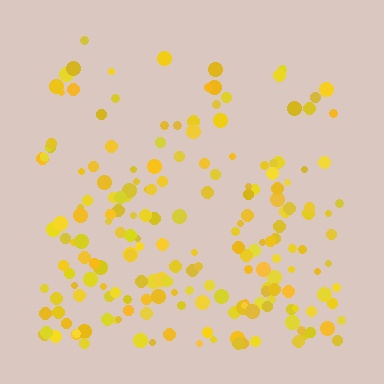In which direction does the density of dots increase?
From top to bottom, with the bottom side densest.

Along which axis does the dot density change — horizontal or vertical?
Vertical.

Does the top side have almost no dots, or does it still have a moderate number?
Still a moderate number, just noticeably fewer than the bottom.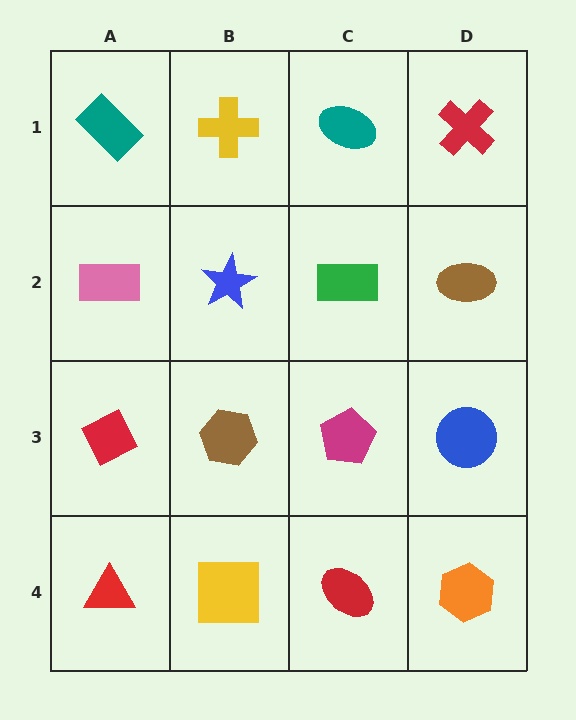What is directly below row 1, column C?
A green rectangle.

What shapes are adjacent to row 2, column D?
A red cross (row 1, column D), a blue circle (row 3, column D), a green rectangle (row 2, column C).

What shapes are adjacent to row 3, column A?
A pink rectangle (row 2, column A), a red triangle (row 4, column A), a brown hexagon (row 3, column B).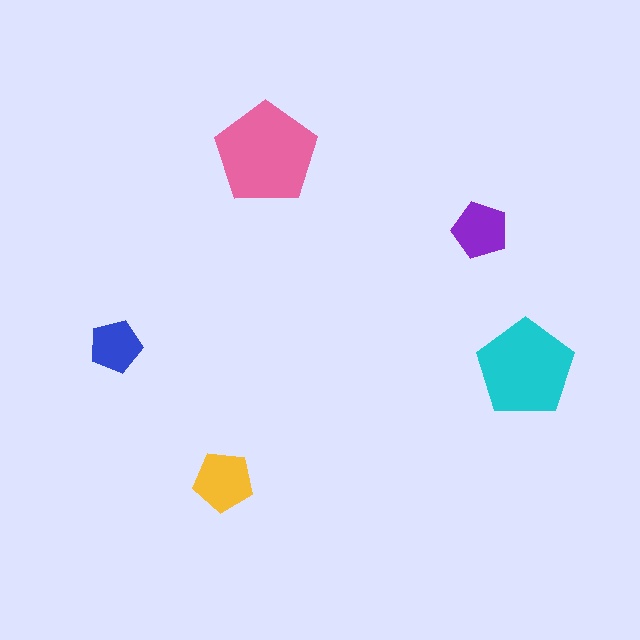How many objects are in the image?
There are 5 objects in the image.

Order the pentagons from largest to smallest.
the pink one, the cyan one, the yellow one, the purple one, the blue one.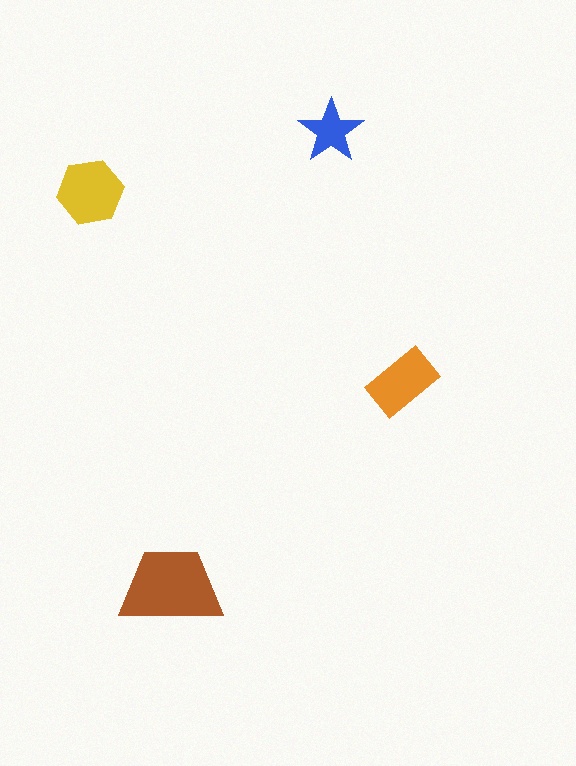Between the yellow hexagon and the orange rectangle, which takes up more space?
The yellow hexagon.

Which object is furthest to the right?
The orange rectangle is rightmost.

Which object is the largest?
The brown trapezoid.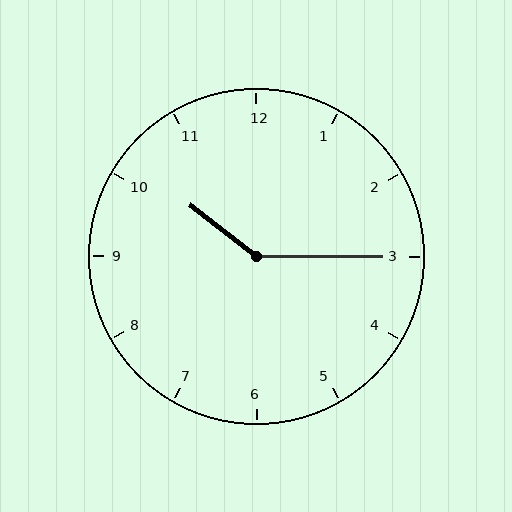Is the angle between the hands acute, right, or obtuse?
It is obtuse.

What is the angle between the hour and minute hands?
Approximately 142 degrees.